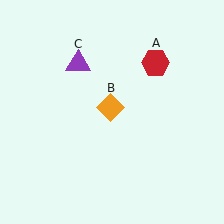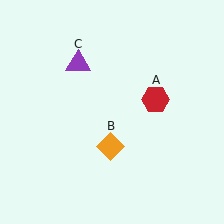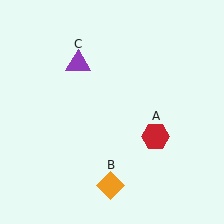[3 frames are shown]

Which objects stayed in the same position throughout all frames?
Purple triangle (object C) remained stationary.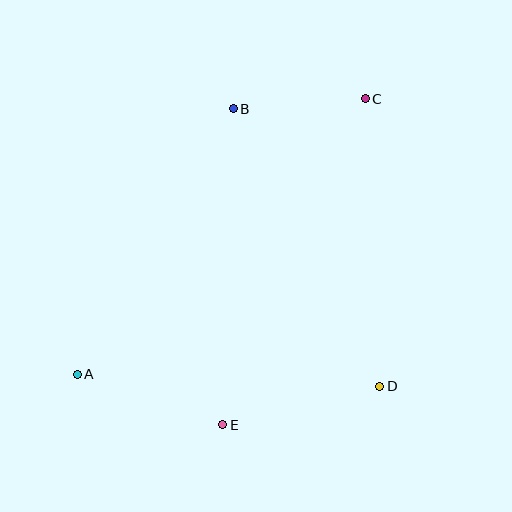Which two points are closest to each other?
Points B and C are closest to each other.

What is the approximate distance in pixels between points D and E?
The distance between D and E is approximately 162 pixels.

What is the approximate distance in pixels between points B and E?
The distance between B and E is approximately 316 pixels.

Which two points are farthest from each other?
Points A and C are farthest from each other.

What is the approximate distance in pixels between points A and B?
The distance between A and B is approximately 308 pixels.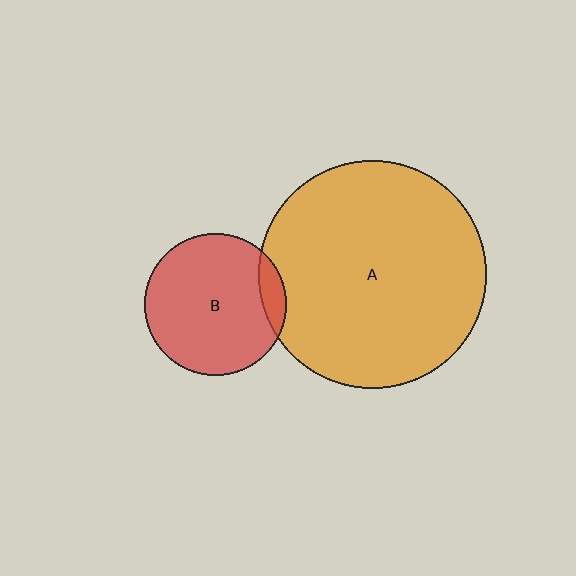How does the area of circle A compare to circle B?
Approximately 2.6 times.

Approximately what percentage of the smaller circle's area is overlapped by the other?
Approximately 10%.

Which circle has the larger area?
Circle A (orange).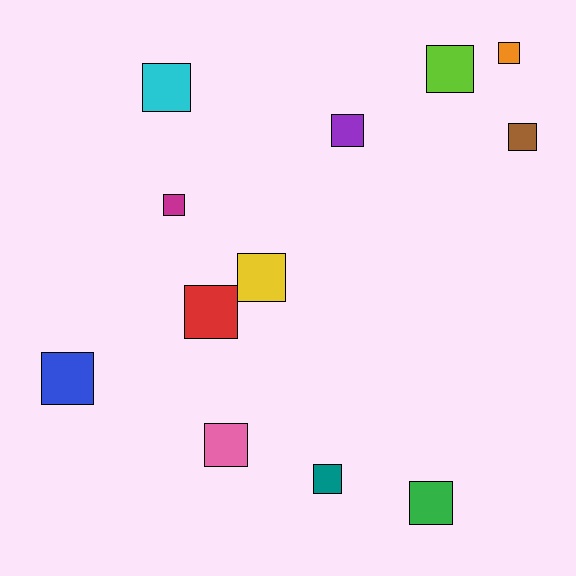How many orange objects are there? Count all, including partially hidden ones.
There is 1 orange object.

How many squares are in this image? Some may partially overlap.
There are 12 squares.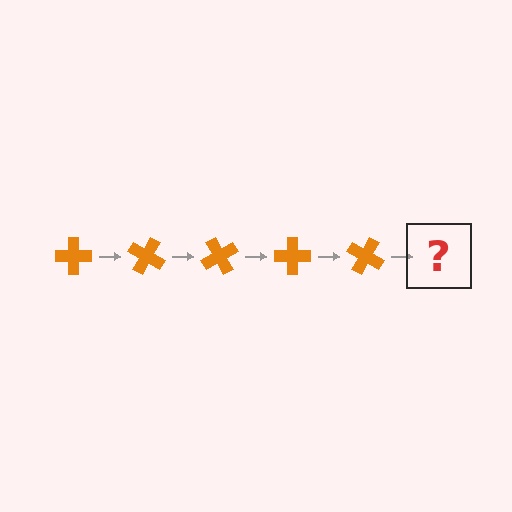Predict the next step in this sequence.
The next step is an orange cross rotated 150 degrees.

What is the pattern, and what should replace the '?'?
The pattern is that the cross rotates 30 degrees each step. The '?' should be an orange cross rotated 150 degrees.